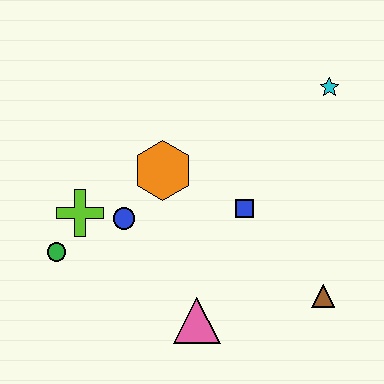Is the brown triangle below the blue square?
Yes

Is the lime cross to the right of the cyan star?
No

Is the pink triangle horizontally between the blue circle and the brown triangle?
Yes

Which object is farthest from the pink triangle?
The cyan star is farthest from the pink triangle.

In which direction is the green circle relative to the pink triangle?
The green circle is to the left of the pink triangle.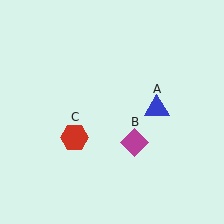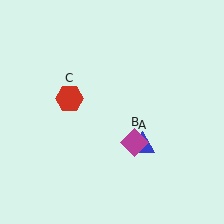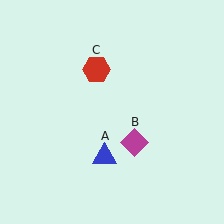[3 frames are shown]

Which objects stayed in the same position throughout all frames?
Magenta diamond (object B) remained stationary.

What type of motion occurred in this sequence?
The blue triangle (object A), red hexagon (object C) rotated clockwise around the center of the scene.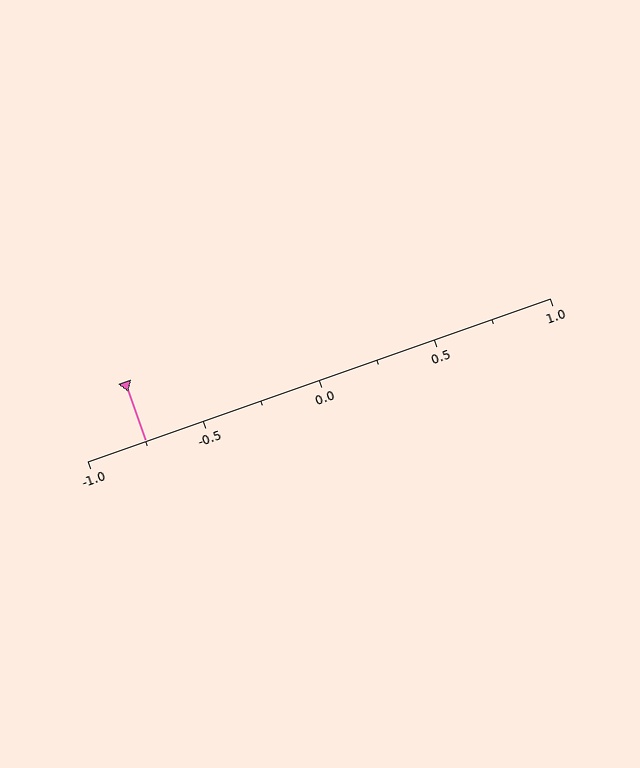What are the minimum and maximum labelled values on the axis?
The axis runs from -1.0 to 1.0.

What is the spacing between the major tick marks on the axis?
The major ticks are spaced 0.5 apart.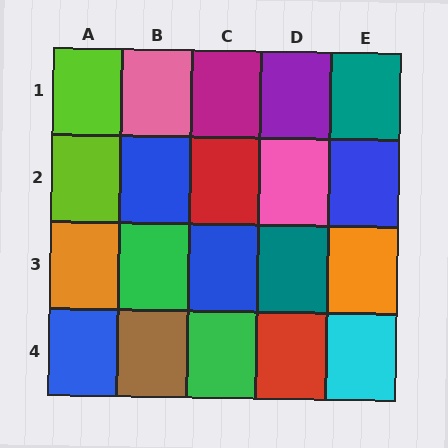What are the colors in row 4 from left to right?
Blue, brown, green, red, cyan.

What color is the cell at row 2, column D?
Pink.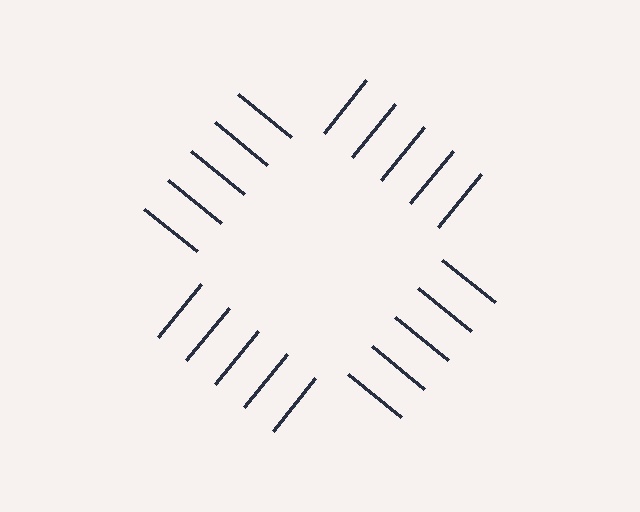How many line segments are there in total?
20 — 5 along each of the 4 edges.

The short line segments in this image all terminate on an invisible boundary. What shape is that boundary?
An illusory square — the line segments terminate on its edges but no continuous stroke is drawn.